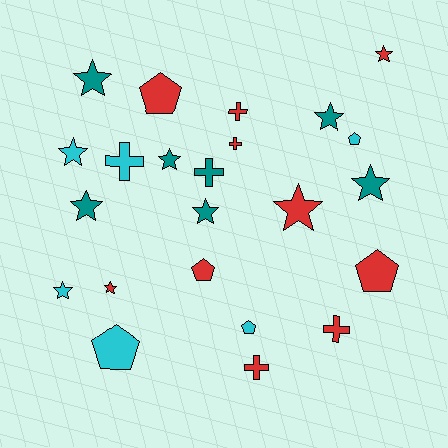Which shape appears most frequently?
Star, with 11 objects.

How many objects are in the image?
There are 23 objects.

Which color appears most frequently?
Red, with 10 objects.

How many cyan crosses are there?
There is 1 cyan cross.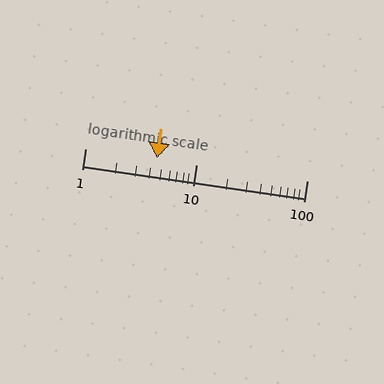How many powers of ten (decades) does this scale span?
The scale spans 2 decades, from 1 to 100.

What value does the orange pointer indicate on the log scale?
The pointer indicates approximately 4.4.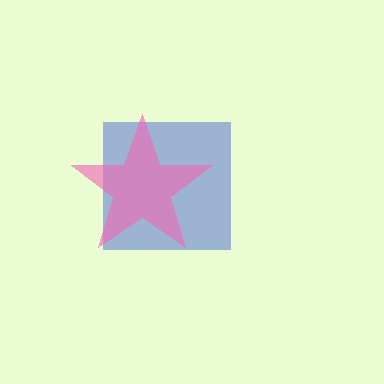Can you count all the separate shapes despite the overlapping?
Yes, there are 2 separate shapes.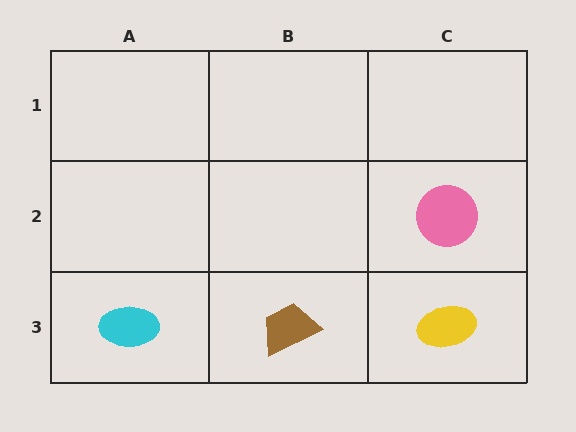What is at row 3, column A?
A cyan ellipse.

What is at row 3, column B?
A brown trapezoid.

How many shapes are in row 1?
0 shapes.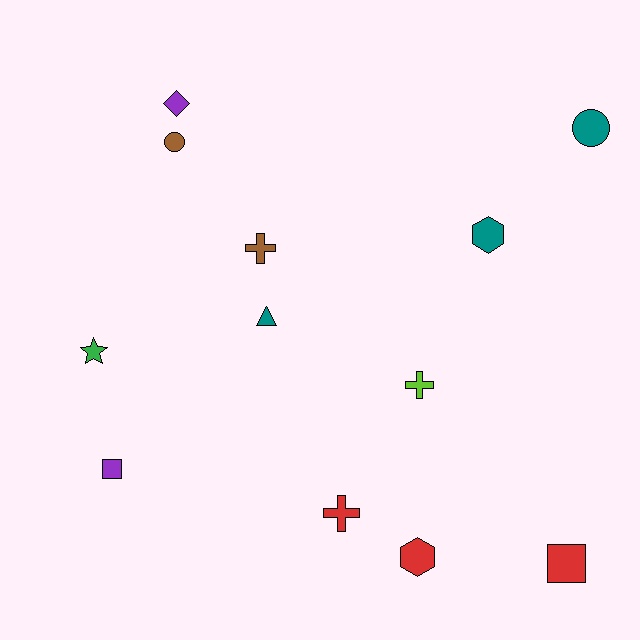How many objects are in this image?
There are 12 objects.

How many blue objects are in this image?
There are no blue objects.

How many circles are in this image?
There are 2 circles.